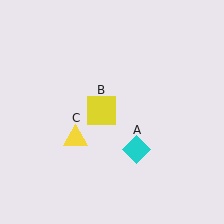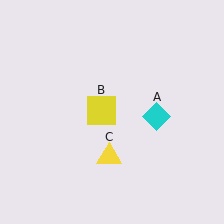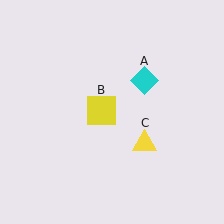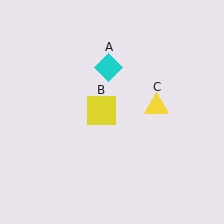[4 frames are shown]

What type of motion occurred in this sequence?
The cyan diamond (object A), yellow triangle (object C) rotated counterclockwise around the center of the scene.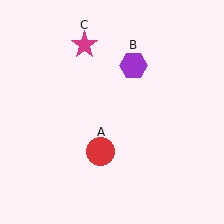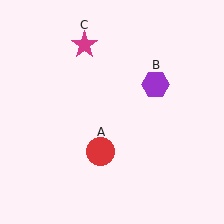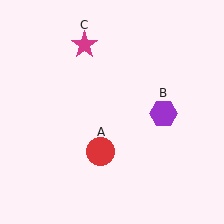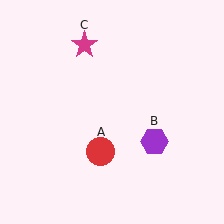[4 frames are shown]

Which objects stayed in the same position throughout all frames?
Red circle (object A) and magenta star (object C) remained stationary.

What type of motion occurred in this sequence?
The purple hexagon (object B) rotated clockwise around the center of the scene.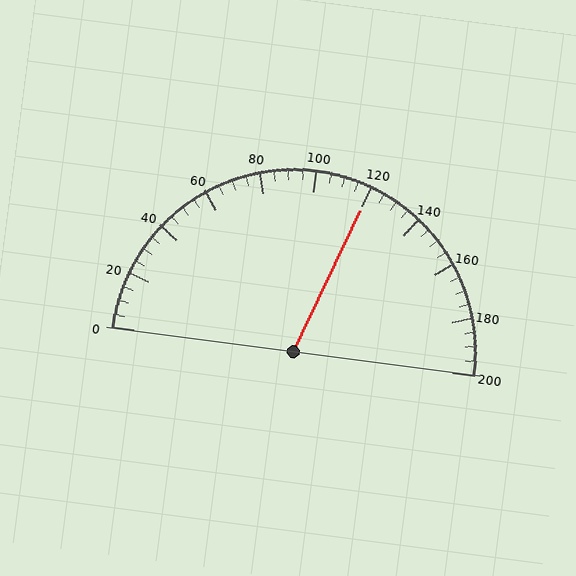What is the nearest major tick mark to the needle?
The nearest major tick mark is 120.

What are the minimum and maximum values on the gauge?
The gauge ranges from 0 to 200.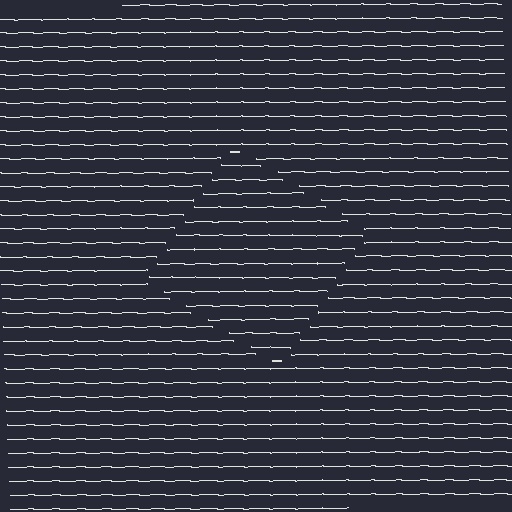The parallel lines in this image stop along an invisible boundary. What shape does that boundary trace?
An illusory square. The interior of the shape contains the same grating, shifted by half a period — the contour is defined by the phase discontinuity where line-ends from the inner and outer gratings abut.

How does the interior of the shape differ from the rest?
The interior of the shape contains the same grating, shifted by half a period — the contour is defined by the phase discontinuity where line-ends from the inner and outer gratings abut.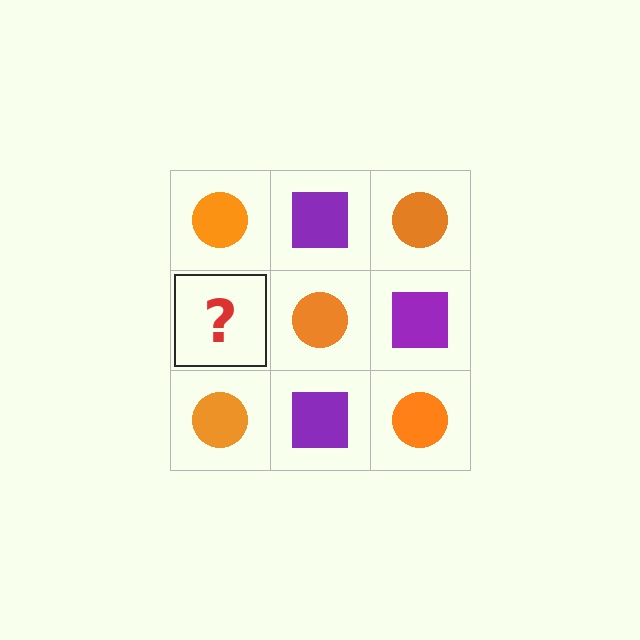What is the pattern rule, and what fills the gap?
The rule is that it alternates orange circle and purple square in a checkerboard pattern. The gap should be filled with a purple square.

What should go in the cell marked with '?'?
The missing cell should contain a purple square.